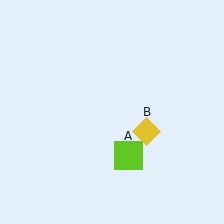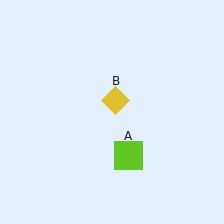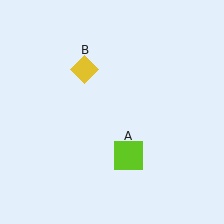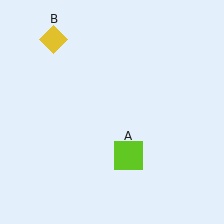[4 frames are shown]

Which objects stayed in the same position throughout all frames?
Lime square (object A) remained stationary.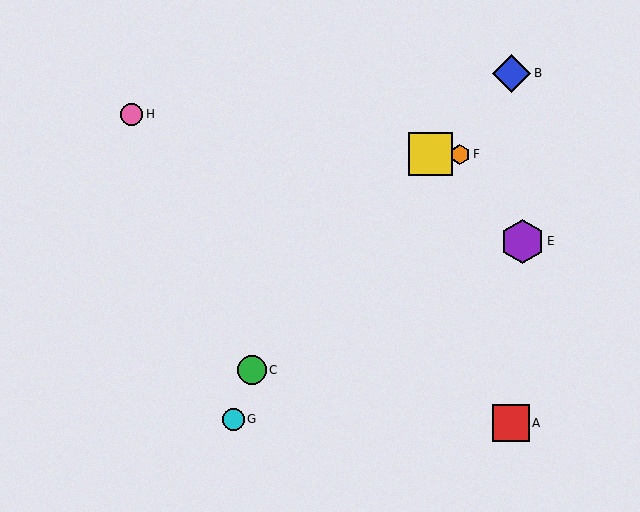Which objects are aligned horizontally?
Objects D, F are aligned horizontally.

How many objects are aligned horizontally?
2 objects (D, F) are aligned horizontally.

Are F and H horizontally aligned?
No, F is at y≈154 and H is at y≈114.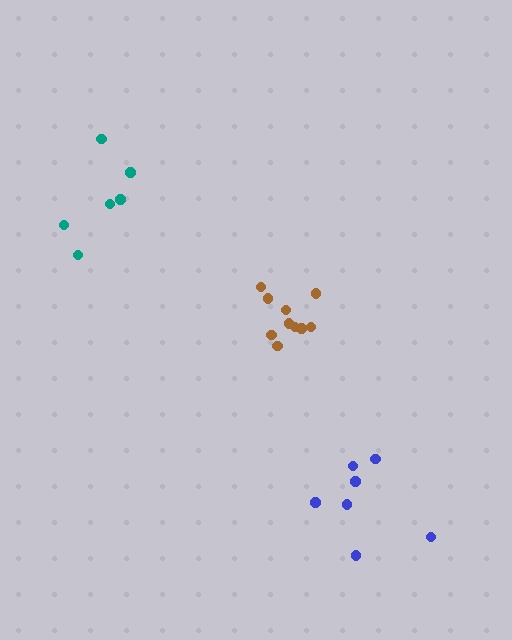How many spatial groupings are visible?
There are 3 spatial groupings.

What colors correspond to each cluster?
The clusters are colored: teal, blue, brown.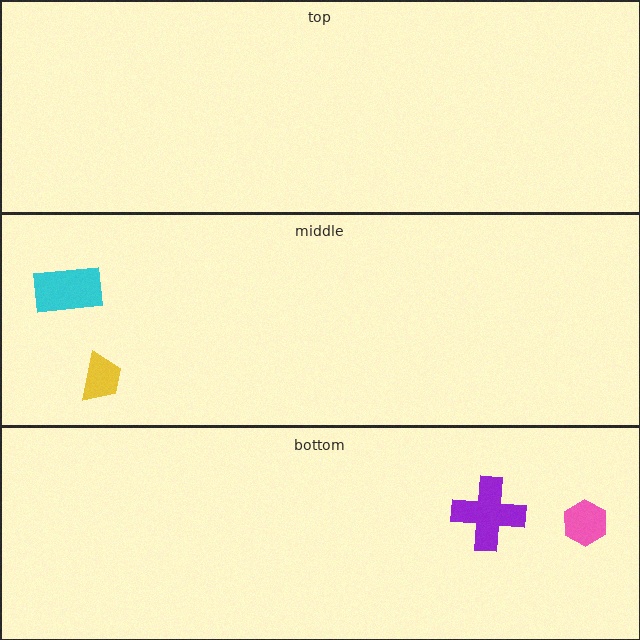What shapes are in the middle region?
The yellow trapezoid, the cyan rectangle.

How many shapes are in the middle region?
2.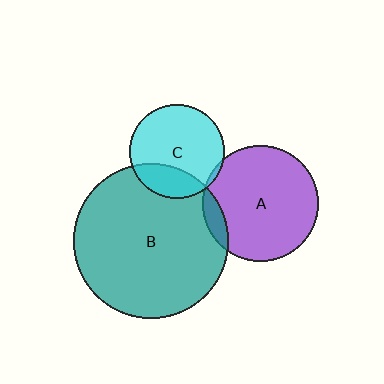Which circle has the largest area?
Circle B (teal).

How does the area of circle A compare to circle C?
Approximately 1.5 times.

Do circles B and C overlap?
Yes.